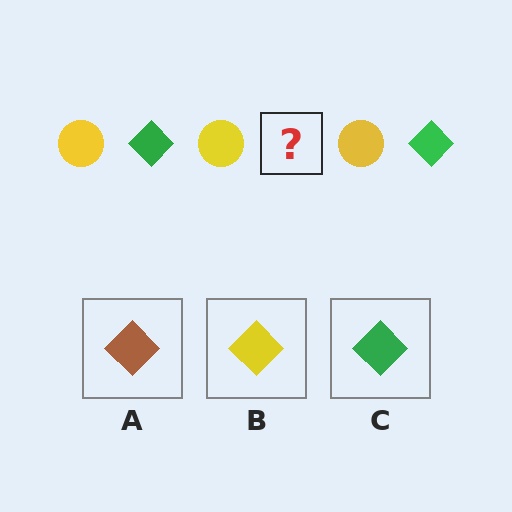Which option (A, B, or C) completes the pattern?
C.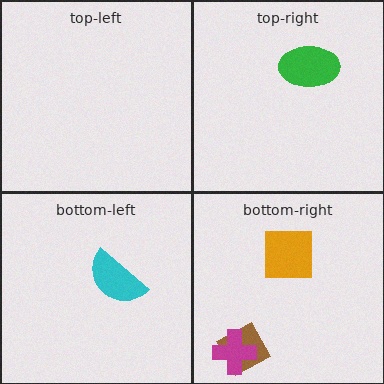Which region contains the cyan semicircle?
The bottom-left region.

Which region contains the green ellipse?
The top-right region.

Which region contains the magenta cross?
The bottom-right region.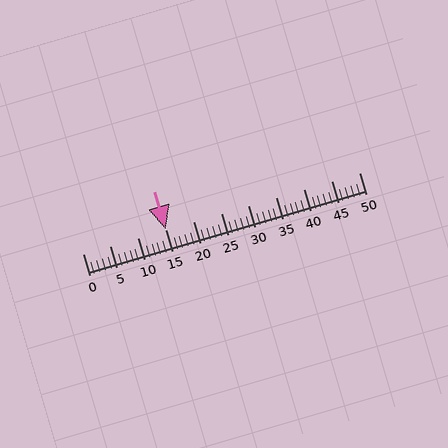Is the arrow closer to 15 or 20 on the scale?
The arrow is closer to 15.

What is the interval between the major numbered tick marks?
The major tick marks are spaced 5 units apart.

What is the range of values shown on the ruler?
The ruler shows values from 0 to 50.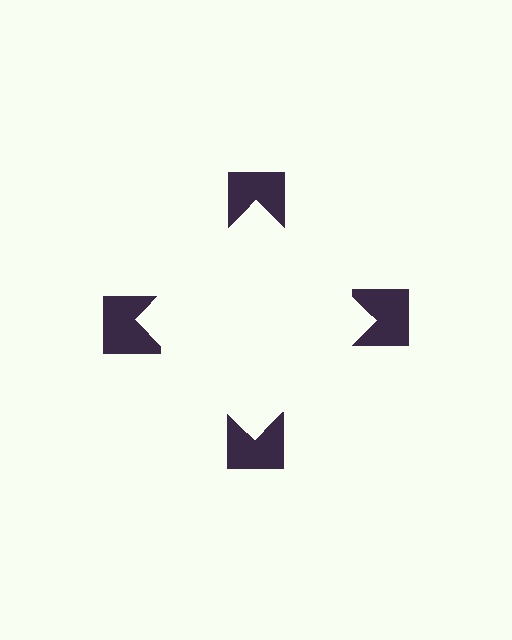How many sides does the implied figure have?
4 sides.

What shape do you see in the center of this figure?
An illusory square — its edges are inferred from the aligned wedge cuts in the notched squares, not physically drawn.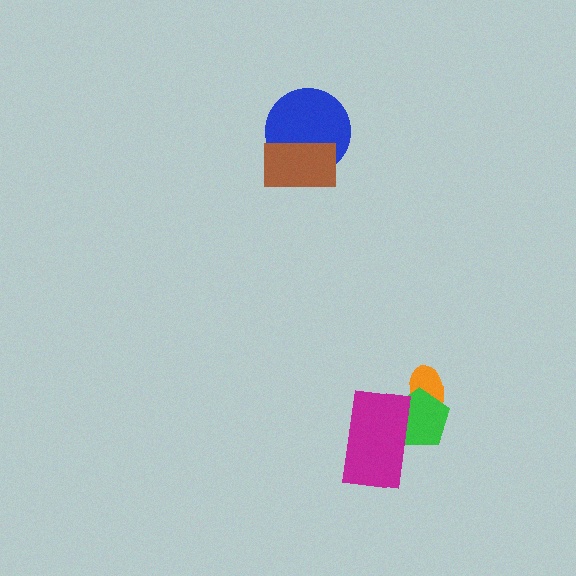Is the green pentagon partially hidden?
Yes, it is partially covered by another shape.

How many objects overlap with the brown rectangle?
1 object overlaps with the brown rectangle.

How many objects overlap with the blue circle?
1 object overlaps with the blue circle.